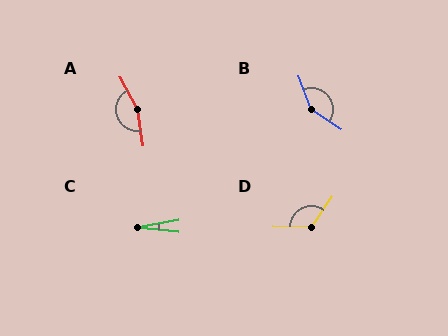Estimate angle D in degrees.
Approximately 124 degrees.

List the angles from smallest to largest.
C (15°), D (124°), B (144°), A (160°).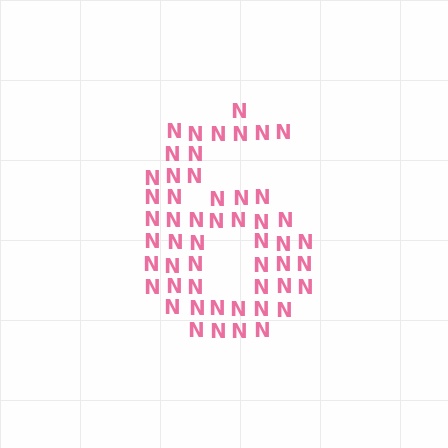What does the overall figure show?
The overall figure shows the digit 6.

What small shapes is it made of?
It is made of small letter N's.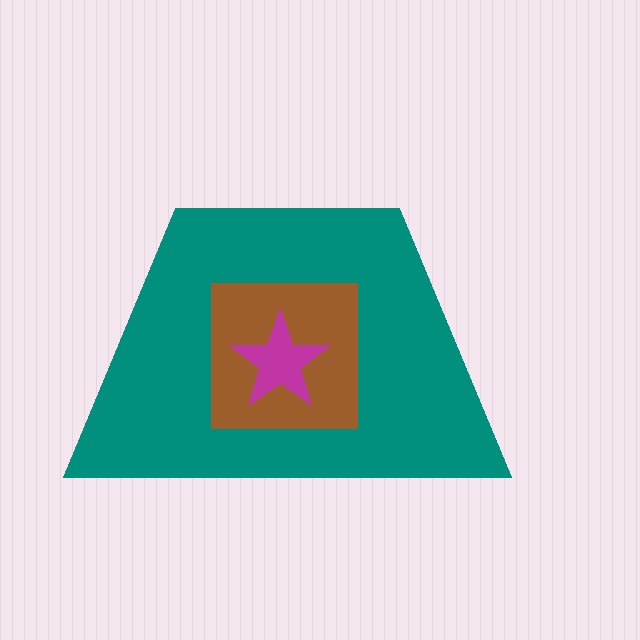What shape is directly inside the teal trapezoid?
The brown square.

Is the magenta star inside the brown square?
Yes.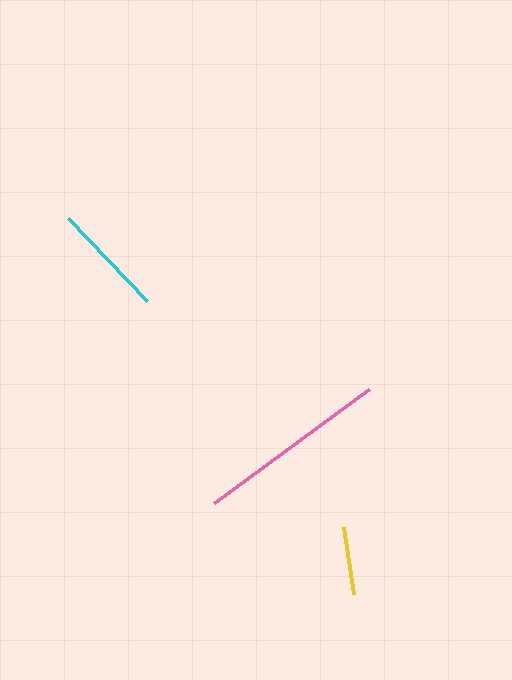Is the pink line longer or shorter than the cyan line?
The pink line is longer than the cyan line.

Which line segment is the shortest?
The yellow line is the shortest at approximately 68 pixels.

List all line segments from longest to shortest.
From longest to shortest: pink, cyan, yellow.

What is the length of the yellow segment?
The yellow segment is approximately 68 pixels long.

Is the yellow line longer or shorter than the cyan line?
The cyan line is longer than the yellow line.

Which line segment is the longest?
The pink line is the longest at approximately 192 pixels.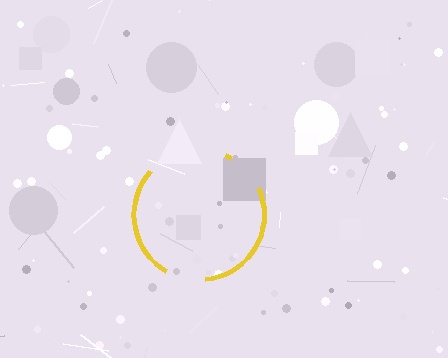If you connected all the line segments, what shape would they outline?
They would outline a circle.